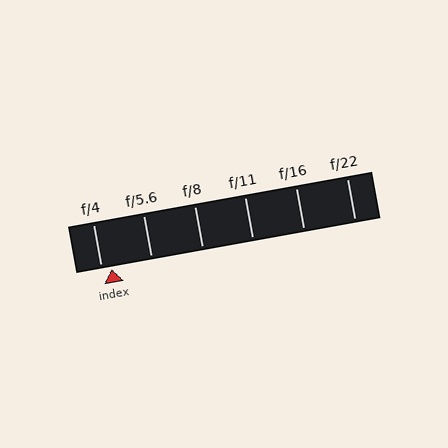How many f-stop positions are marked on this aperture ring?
There are 6 f-stop positions marked.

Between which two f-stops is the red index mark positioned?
The index mark is between f/4 and f/5.6.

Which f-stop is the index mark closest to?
The index mark is closest to f/4.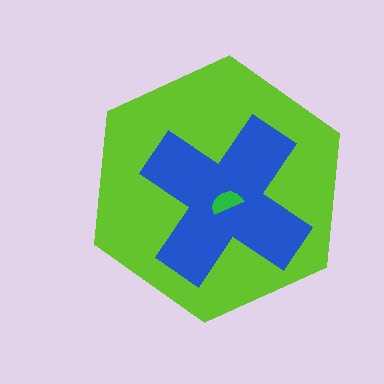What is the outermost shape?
The lime hexagon.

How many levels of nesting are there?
3.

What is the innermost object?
The green semicircle.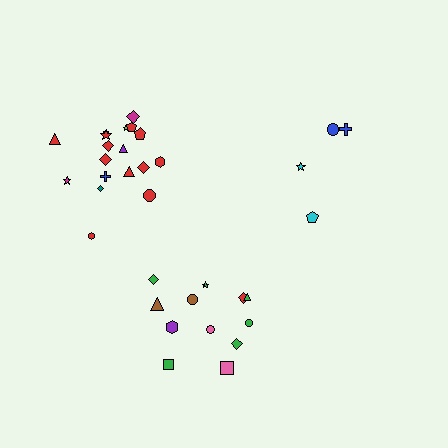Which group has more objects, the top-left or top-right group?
The top-left group.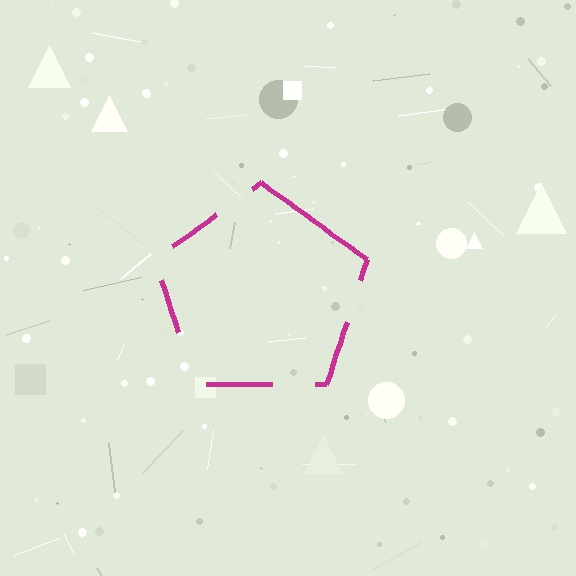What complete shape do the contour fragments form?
The contour fragments form a pentagon.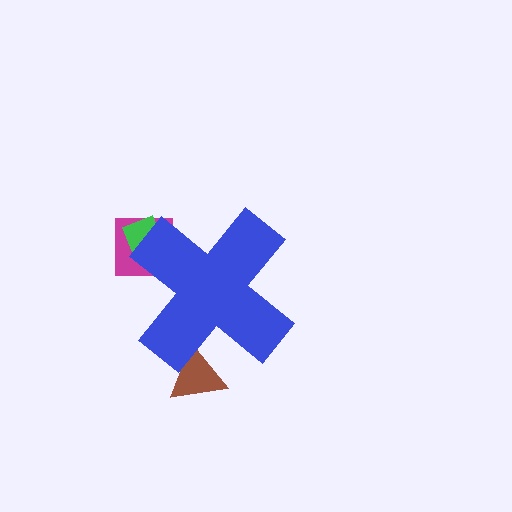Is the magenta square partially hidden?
Yes, the magenta square is partially hidden behind the blue cross.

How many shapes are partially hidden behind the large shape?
3 shapes are partially hidden.